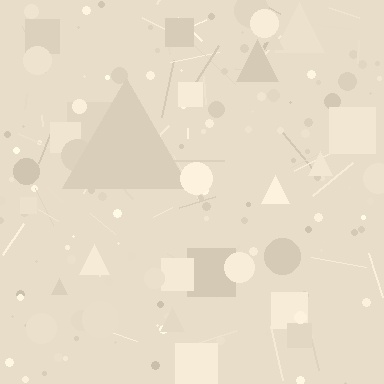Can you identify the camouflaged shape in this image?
The camouflaged shape is a triangle.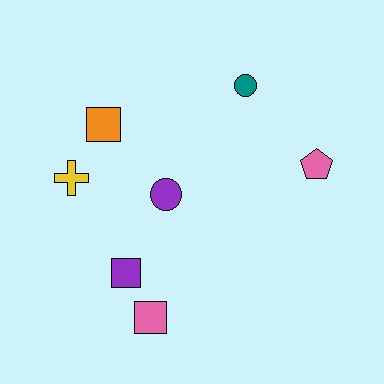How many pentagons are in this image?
There is 1 pentagon.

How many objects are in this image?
There are 7 objects.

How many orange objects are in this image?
There is 1 orange object.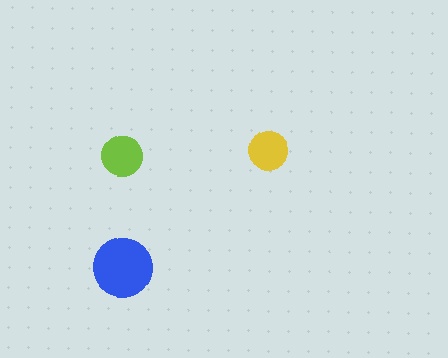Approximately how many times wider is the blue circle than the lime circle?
About 1.5 times wider.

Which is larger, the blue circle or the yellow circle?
The blue one.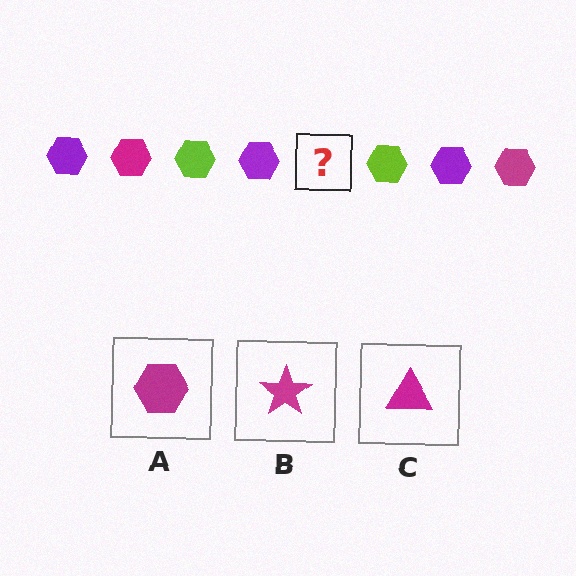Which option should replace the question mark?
Option A.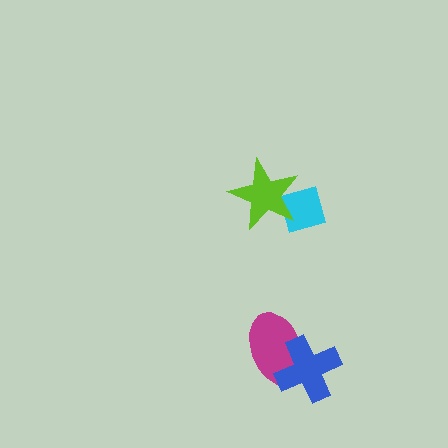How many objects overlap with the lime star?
1 object overlaps with the lime star.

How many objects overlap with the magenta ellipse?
1 object overlaps with the magenta ellipse.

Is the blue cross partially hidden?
No, no other shape covers it.